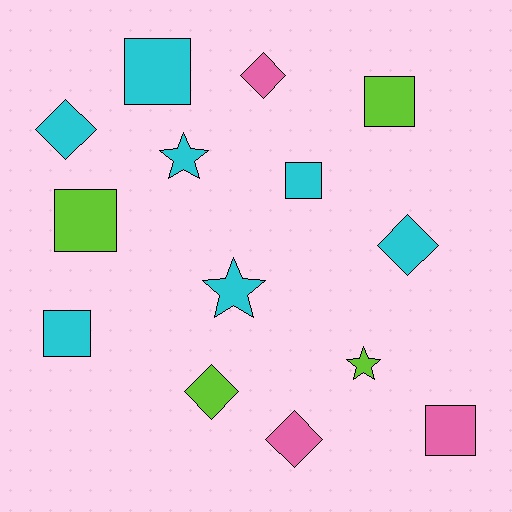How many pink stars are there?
There are no pink stars.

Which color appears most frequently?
Cyan, with 7 objects.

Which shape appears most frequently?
Square, with 6 objects.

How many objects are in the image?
There are 14 objects.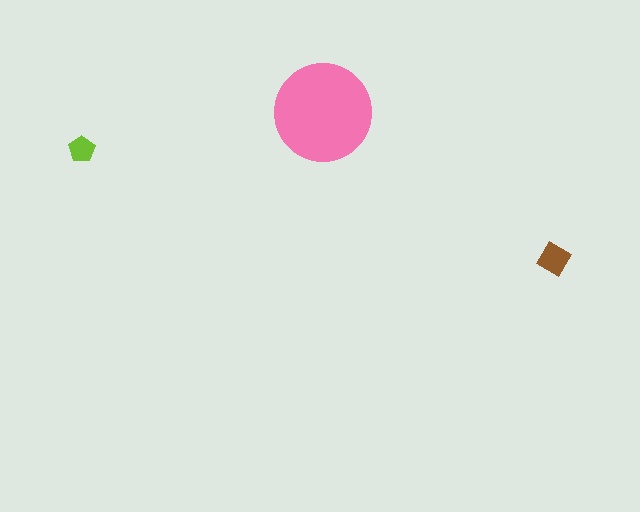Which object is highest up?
The pink circle is topmost.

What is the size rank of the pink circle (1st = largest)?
1st.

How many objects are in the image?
There are 3 objects in the image.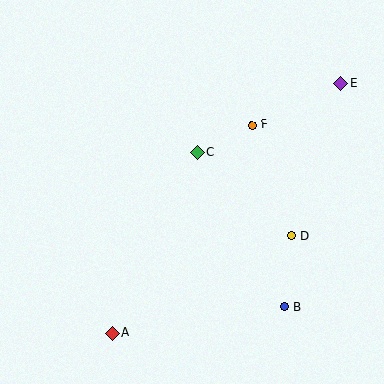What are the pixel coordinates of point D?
Point D is at (291, 236).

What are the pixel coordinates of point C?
Point C is at (197, 152).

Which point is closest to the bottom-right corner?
Point B is closest to the bottom-right corner.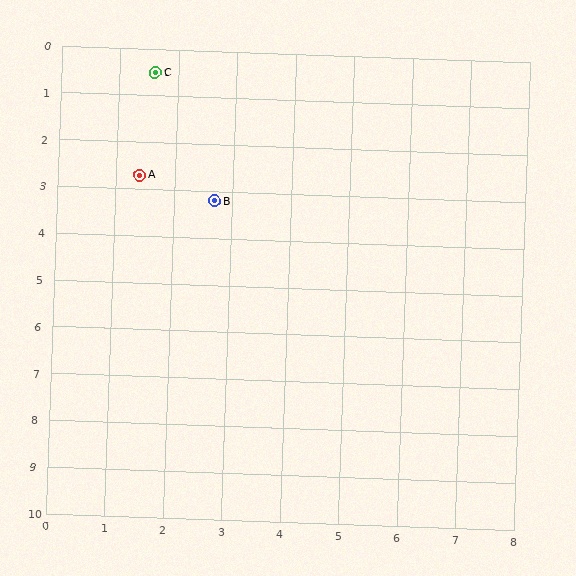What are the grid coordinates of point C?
Point C is at approximately (1.6, 0.5).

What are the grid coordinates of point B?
Point B is at approximately (2.7, 3.2).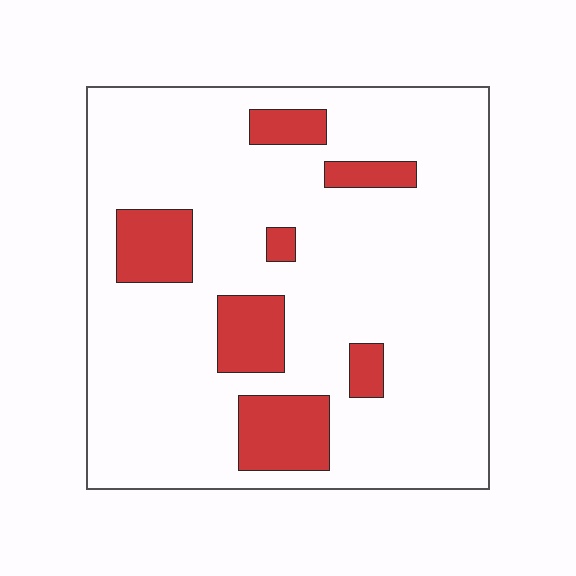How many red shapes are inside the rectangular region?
7.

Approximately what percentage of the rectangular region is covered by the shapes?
Approximately 15%.